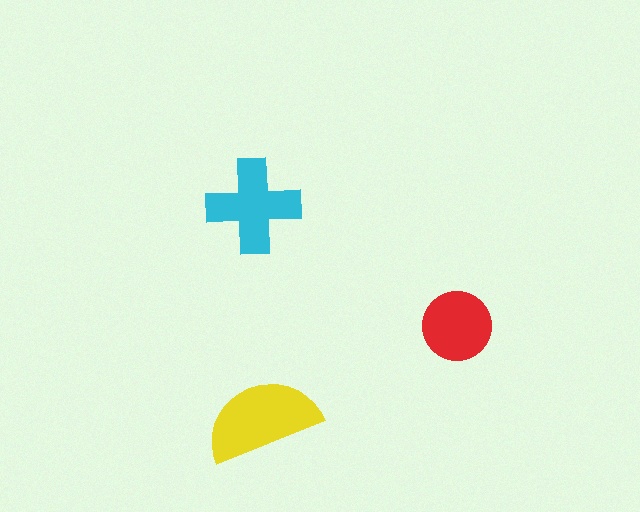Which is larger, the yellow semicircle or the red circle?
The yellow semicircle.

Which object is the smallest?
The red circle.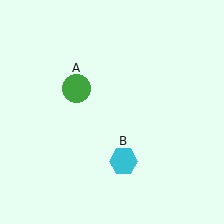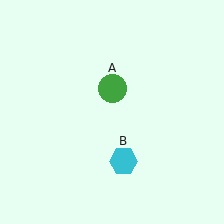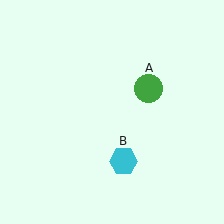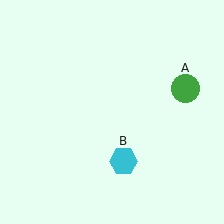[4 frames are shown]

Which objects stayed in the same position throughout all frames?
Cyan hexagon (object B) remained stationary.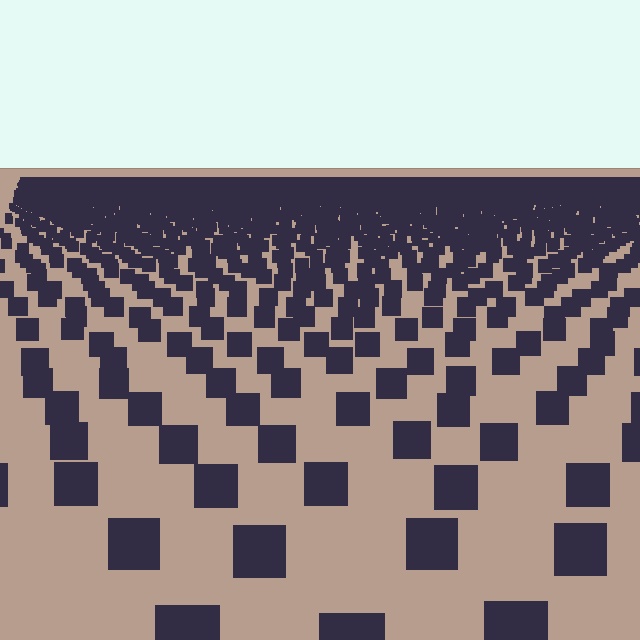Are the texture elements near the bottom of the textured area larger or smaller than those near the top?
Larger. Near the bottom, elements are closer to the viewer and appear at a bigger on-screen size.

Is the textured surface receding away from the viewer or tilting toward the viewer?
The surface is receding away from the viewer. Texture elements get smaller and denser toward the top.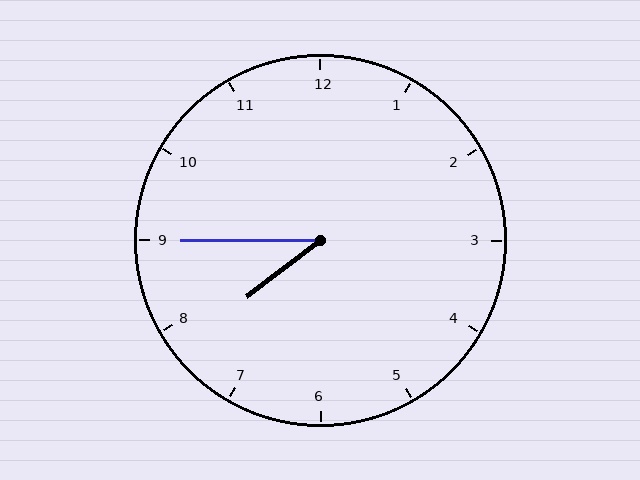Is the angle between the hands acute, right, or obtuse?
It is acute.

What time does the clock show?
7:45.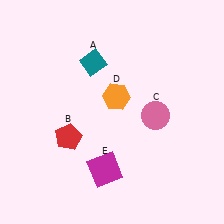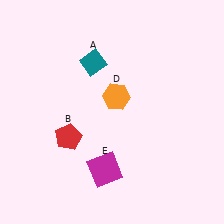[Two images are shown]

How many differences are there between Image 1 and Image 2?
There is 1 difference between the two images.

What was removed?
The pink circle (C) was removed in Image 2.